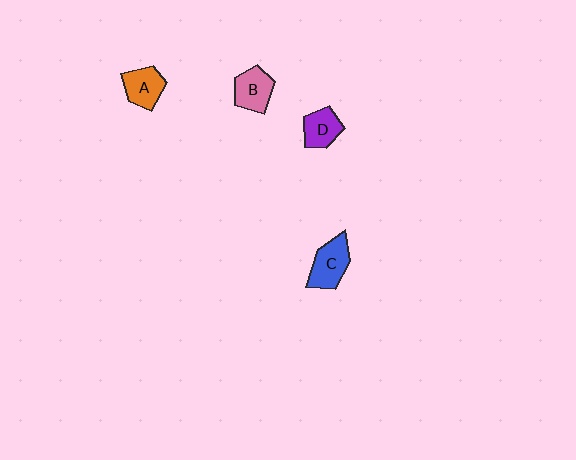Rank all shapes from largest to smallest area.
From largest to smallest: C (blue), B (pink), A (orange), D (purple).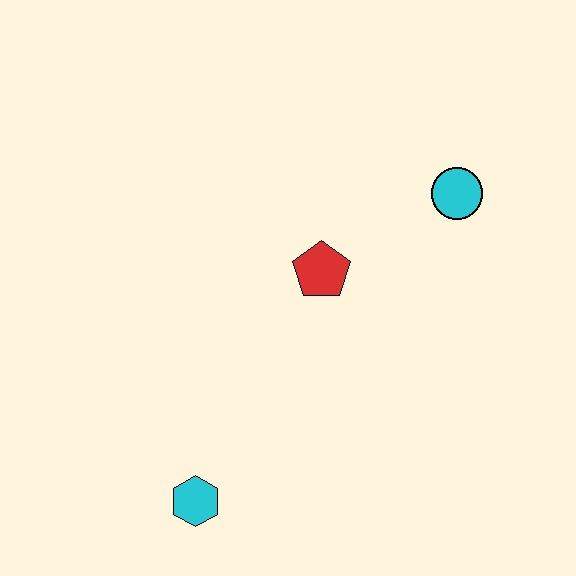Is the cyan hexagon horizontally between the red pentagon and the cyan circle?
No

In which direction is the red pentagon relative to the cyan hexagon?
The red pentagon is above the cyan hexagon.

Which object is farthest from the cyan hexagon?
The cyan circle is farthest from the cyan hexagon.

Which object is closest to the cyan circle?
The red pentagon is closest to the cyan circle.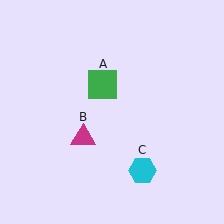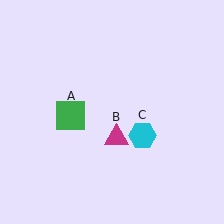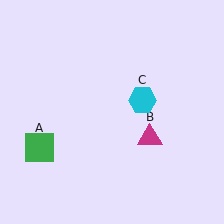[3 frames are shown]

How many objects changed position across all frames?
3 objects changed position: green square (object A), magenta triangle (object B), cyan hexagon (object C).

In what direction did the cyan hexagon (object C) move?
The cyan hexagon (object C) moved up.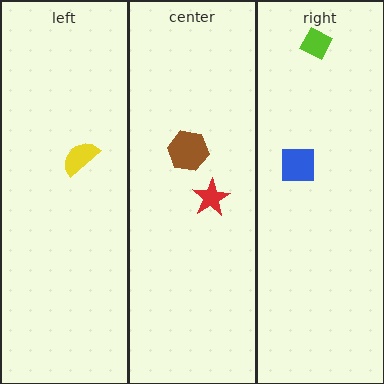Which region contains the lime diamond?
The right region.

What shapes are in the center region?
The brown hexagon, the red star.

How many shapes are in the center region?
2.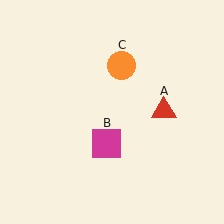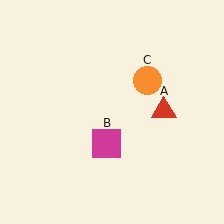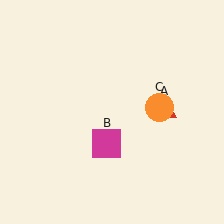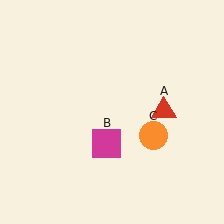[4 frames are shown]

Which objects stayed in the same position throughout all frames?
Red triangle (object A) and magenta square (object B) remained stationary.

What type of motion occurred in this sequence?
The orange circle (object C) rotated clockwise around the center of the scene.